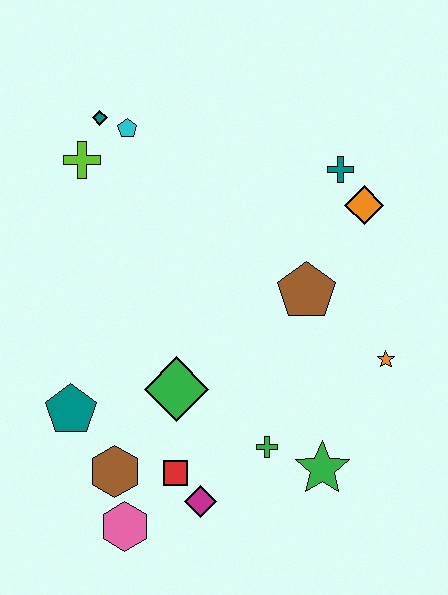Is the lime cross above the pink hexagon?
Yes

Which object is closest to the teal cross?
The orange diamond is closest to the teal cross.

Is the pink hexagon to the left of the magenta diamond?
Yes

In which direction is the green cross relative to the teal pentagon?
The green cross is to the right of the teal pentagon.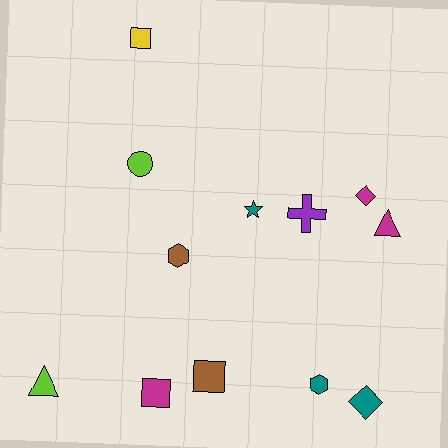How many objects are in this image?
There are 12 objects.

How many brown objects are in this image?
There are 2 brown objects.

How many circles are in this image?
There is 1 circle.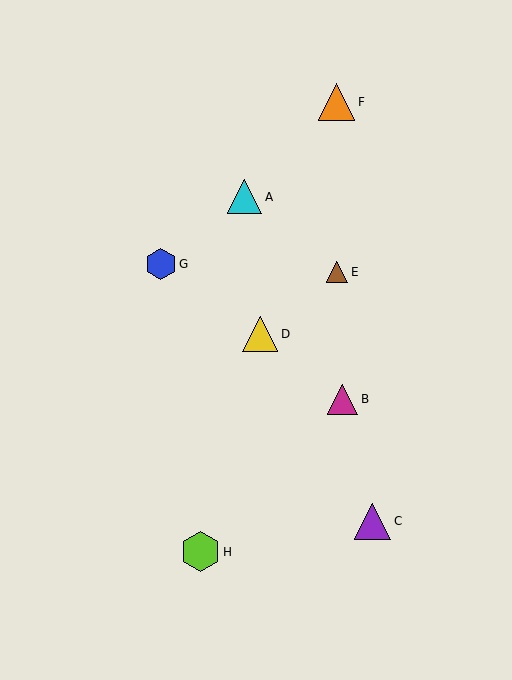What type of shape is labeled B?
Shape B is a magenta triangle.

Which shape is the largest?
The lime hexagon (labeled H) is the largest.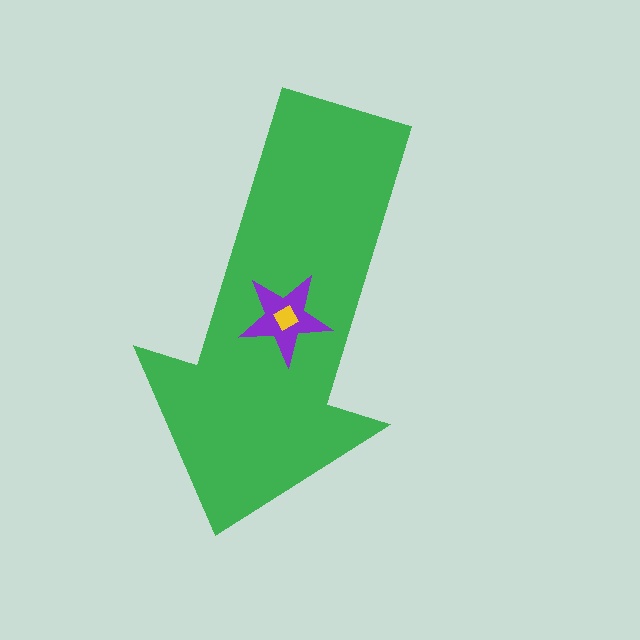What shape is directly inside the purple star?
The yellow diamond.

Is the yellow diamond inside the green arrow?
Yes.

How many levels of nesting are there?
3.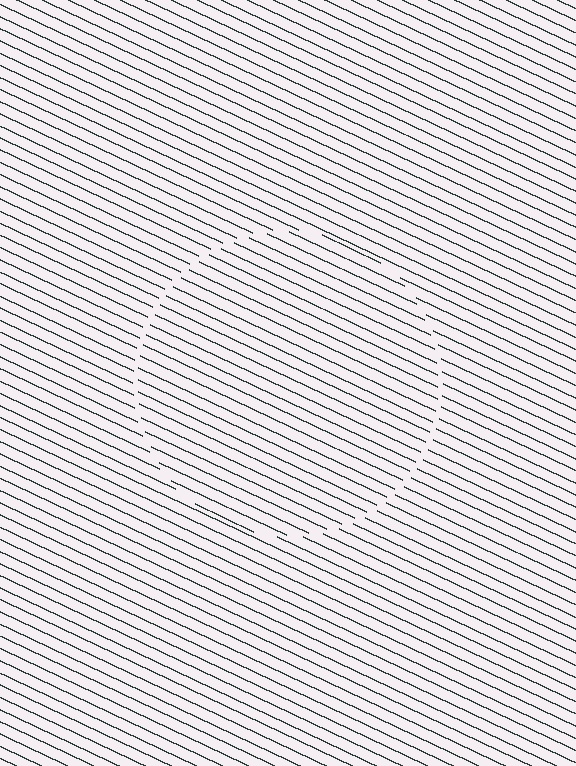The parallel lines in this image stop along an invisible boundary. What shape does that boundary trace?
An illusory circle. The interior of the shape contains the same grating, shifted by half a period — the contour is defined by the phase discontinuity where line-ends from the inner and outer gratings abut.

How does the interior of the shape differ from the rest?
The interior of the shape contains the same grating, shifted by half a period — the contour is defined by the phase discontinuity where line-ends from the inner and outer gratings abut.